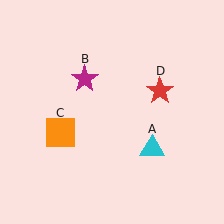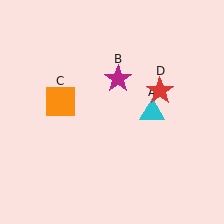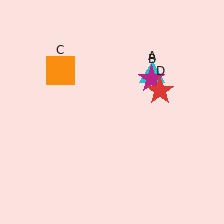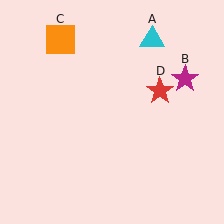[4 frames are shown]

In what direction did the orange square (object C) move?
The orange square (object C) moved up.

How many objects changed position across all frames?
3 objects changed position: cyan triangle (object A), magenta star (object B), orange square (object C).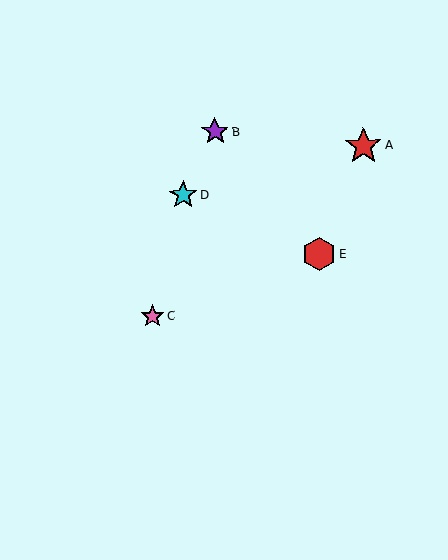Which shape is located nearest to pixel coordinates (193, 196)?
The cyan star (labeled D) at (183, 195) is nearest to that location.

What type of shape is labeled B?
Shape B is a purple star.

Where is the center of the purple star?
The center of the purple star is at (215, 132).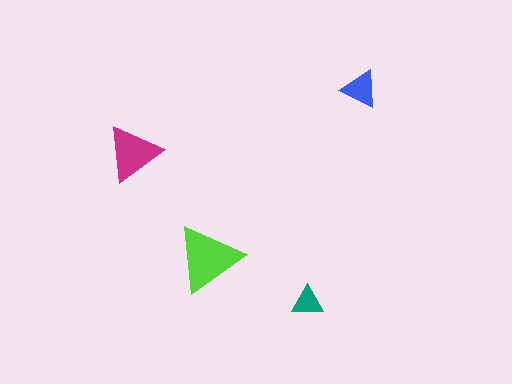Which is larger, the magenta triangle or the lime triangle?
The lime one.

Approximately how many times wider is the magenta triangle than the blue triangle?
About 1.5 times wider.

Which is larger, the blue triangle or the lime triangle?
The lime one.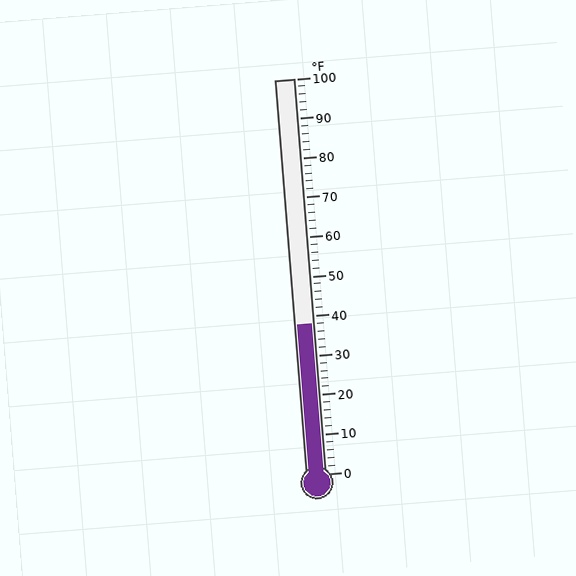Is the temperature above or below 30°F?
The temperature is above 30°F.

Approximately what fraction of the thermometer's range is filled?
The thermometer is filled to approximately 40% of its range.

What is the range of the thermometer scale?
The thermometer scale ranges from 0°F to 100°F.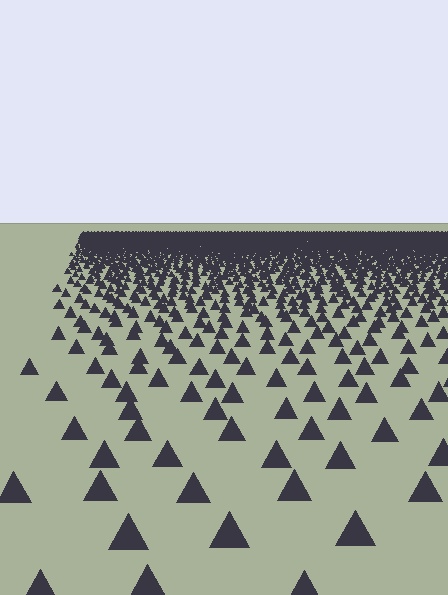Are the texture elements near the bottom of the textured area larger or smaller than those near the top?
Larger. Near the bottom, elements are closer to the viewer and appear at a bigger on-screen size.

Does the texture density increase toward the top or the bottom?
Density increases toward the top.